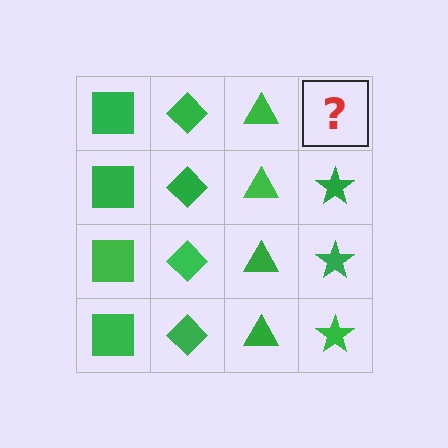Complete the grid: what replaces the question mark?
The question mark should be replaced with a green star.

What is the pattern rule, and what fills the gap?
The rule is that each column has a consistent shape. The gap should be filled with a green star.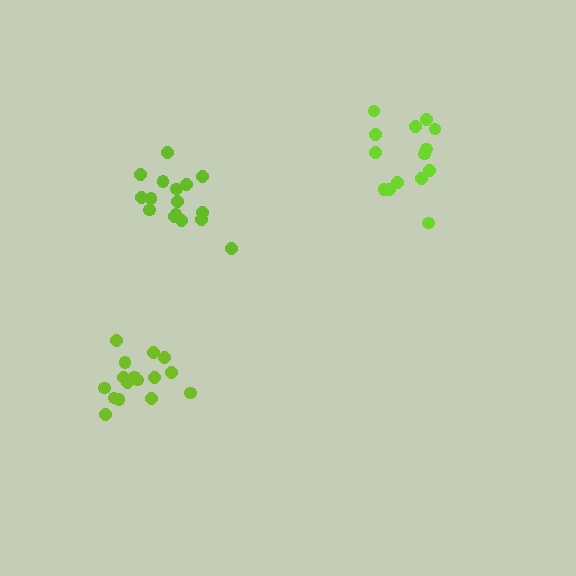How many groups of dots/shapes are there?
There are 3 groups.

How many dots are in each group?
Group 1: 14 dots, Group 2: 16 dots, Group 3: 16 dots (46 total).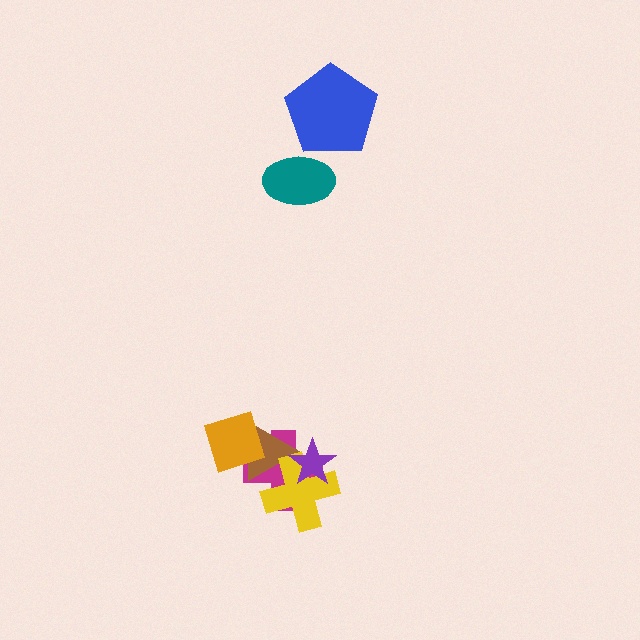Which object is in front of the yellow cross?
The purple star is in front of the yellow cross.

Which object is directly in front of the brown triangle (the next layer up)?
The yellow cross is directly in front of the brown triangle.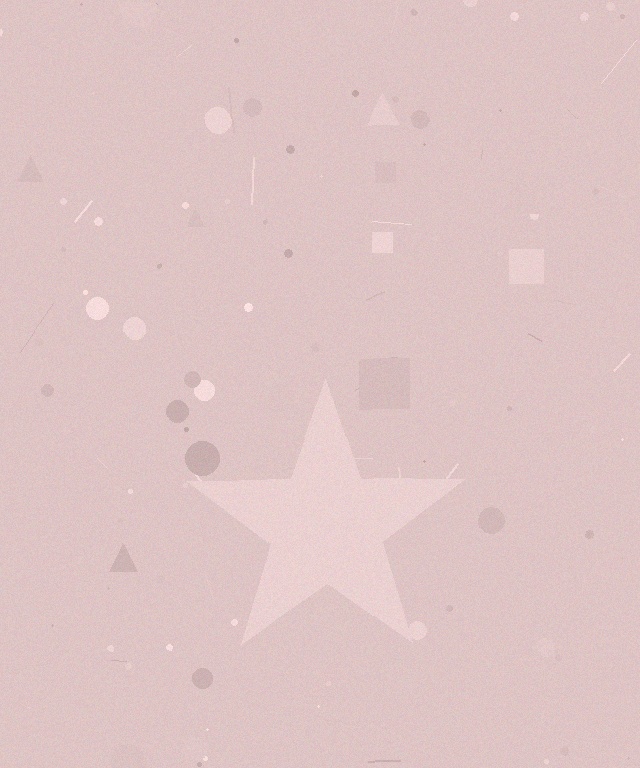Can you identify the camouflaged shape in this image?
The camouflaged shape is a star.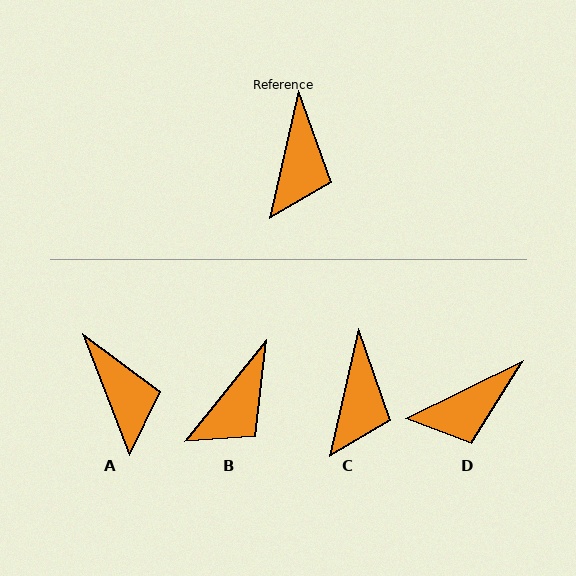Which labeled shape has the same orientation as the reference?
C.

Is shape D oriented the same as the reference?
No, it is off by about 51 degrees.